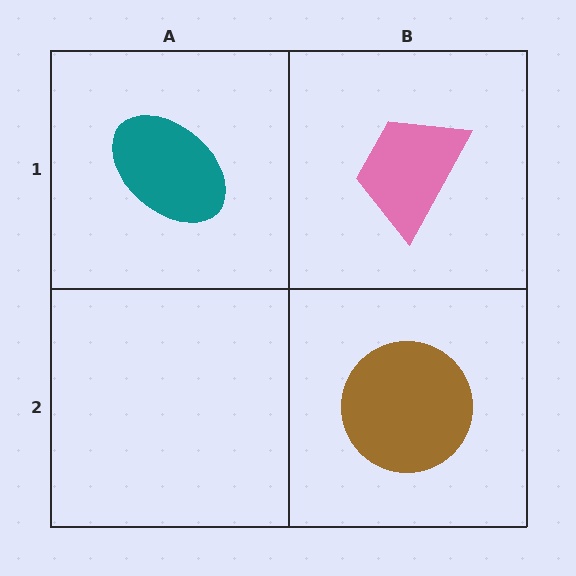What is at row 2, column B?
A brown circle.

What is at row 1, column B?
A pink trapezoid.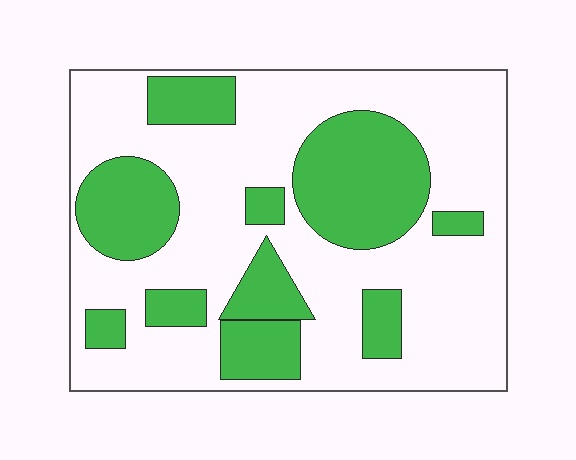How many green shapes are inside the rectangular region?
10.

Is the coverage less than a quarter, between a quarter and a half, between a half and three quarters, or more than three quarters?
Between a quarter and a half.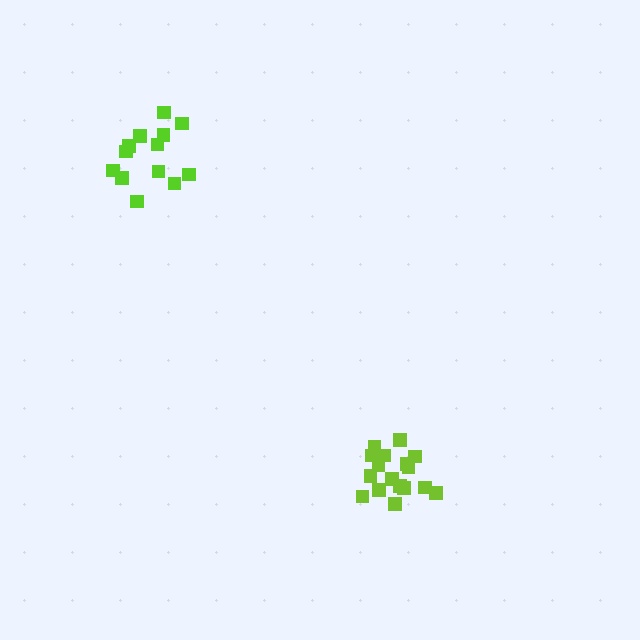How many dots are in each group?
Group 1: 17 dots, Group 2: 13 dots (30 total).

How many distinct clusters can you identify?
There are 2 distinct clusters.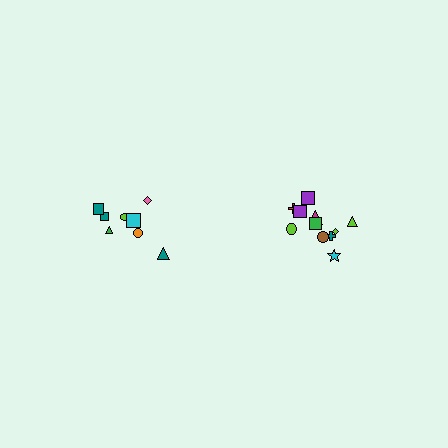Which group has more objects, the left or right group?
The right group.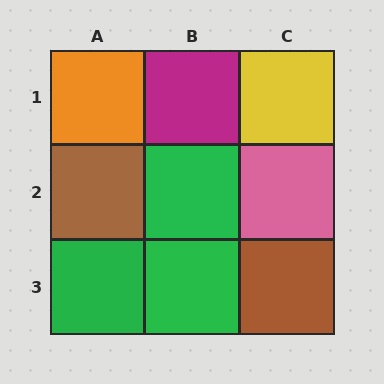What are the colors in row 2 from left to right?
Brown, green, pink.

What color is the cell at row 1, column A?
Orange.